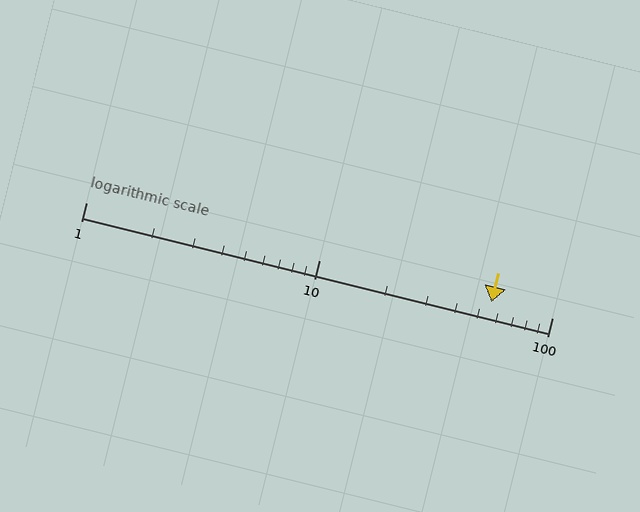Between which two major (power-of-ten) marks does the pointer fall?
The pointer is between 10 and 100.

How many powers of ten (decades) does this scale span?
The scale spans 2 decades, from 1 to 100.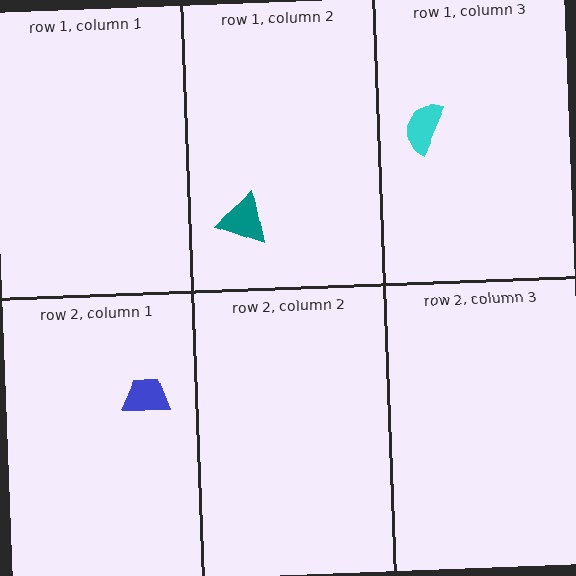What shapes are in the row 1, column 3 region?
The cyan semicircle.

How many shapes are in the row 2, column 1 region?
1.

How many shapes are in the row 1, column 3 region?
1.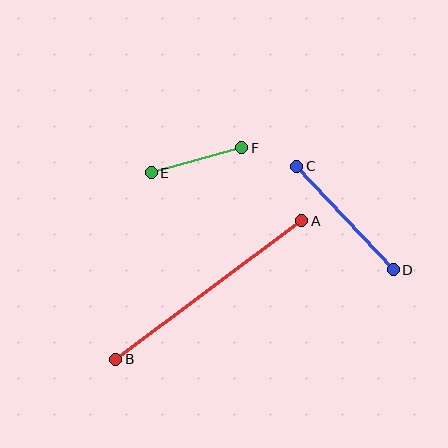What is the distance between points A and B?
The distance is approximately 232 pixels.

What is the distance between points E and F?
The distance is approximately 94 pixels.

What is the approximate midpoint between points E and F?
The midpoint is at approximately (197, 160) pixels.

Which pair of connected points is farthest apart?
Points A and B are farthest apart.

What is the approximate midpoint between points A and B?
The midpoint is at approximately (209, 290) pixels.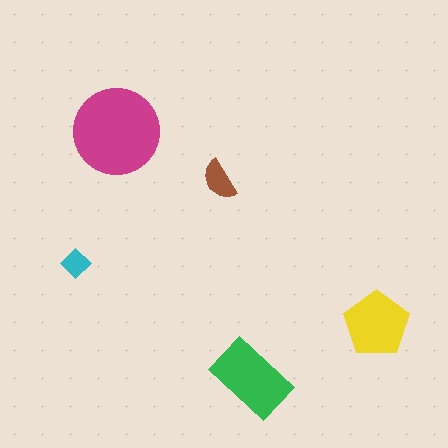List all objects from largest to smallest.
The magenta circle, the green rectangle, the yellow pentagon, the brown semicircle, the cyan diamond.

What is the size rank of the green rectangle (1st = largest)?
2nd.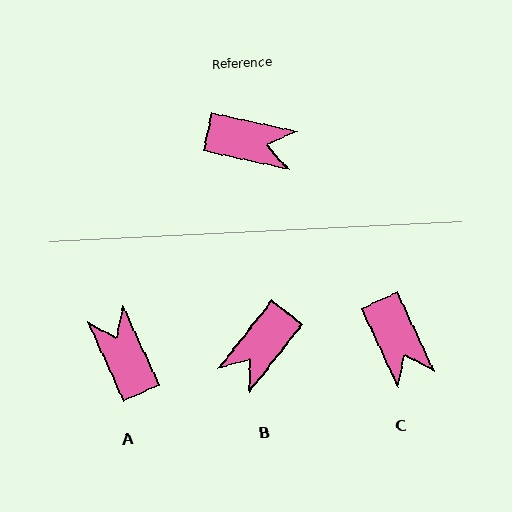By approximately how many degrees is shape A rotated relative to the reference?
Approximately 127 degrees counter-clockwise.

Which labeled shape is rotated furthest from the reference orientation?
A, about 127 degrees away.